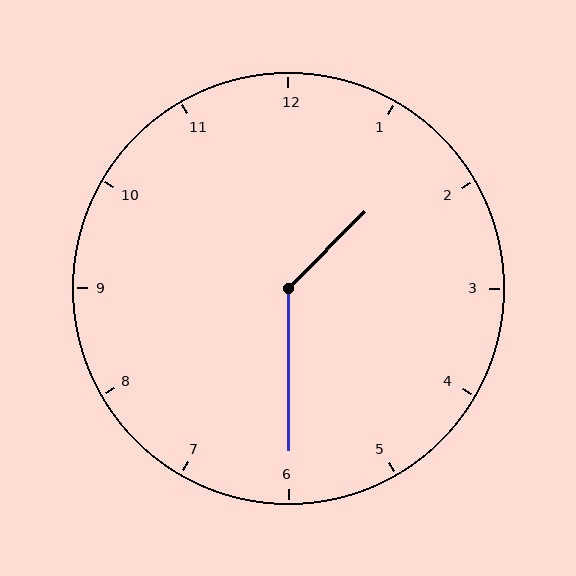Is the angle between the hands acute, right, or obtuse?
It is obtuse.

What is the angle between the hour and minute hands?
Approximately 135 degrees.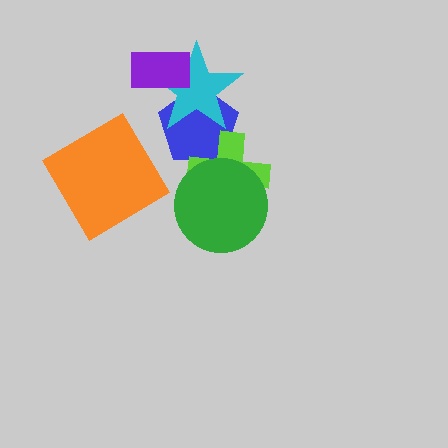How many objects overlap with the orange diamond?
0 objects overlap with the orange diamond.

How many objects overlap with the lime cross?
2 objects overlap with the lime cross.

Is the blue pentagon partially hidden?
Yes, it is partially covered by another shape.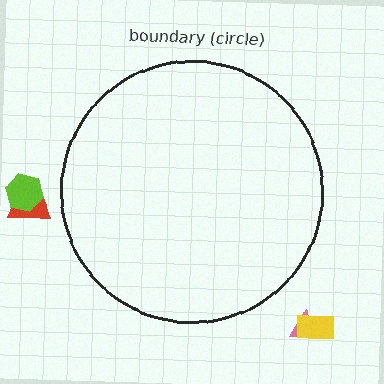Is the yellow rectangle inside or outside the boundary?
Outside.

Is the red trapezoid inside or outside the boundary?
Outside.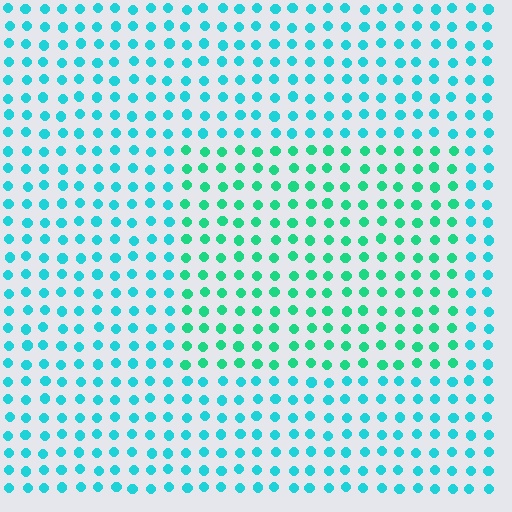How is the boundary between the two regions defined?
The boundary is defined purely by a slight shift in hue (about 29 degrees). Spacing, size, and orientation are identical on both sides.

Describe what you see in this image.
The image is filled with small cyan elements in a uniform arrangement. A rectangle-shaped region is visible where the elements are tinted to a slightly different hue, forming a subtle color boundary.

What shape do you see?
I see a rectangle.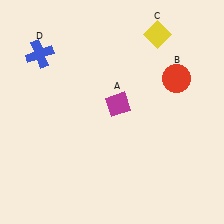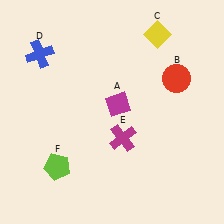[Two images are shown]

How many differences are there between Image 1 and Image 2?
There are 2 differences between the two images.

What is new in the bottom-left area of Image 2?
A lime pentagon (F) was added in the bottom-left area of Image 2.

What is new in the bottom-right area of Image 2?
A magenta cross (E) was added in the bottom-right area of Image 2.